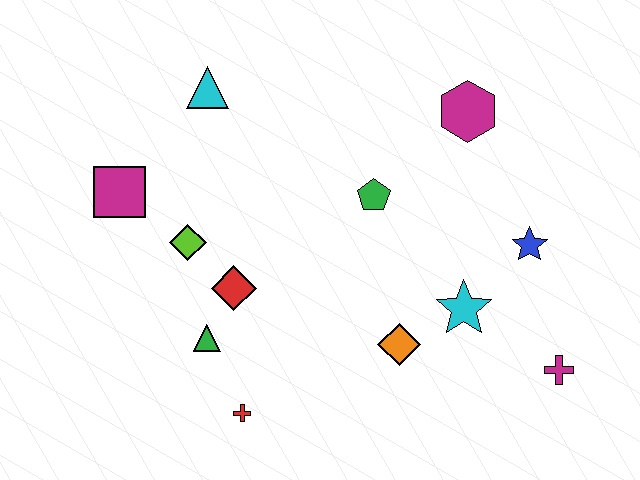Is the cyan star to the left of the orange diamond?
No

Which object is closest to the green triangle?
The red diamond is closest to the green triangle.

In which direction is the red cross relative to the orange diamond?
The red cross is to the left of the orange diamond.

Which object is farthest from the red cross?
The magenta hexagon is farthest from the red cross.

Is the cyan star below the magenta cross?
No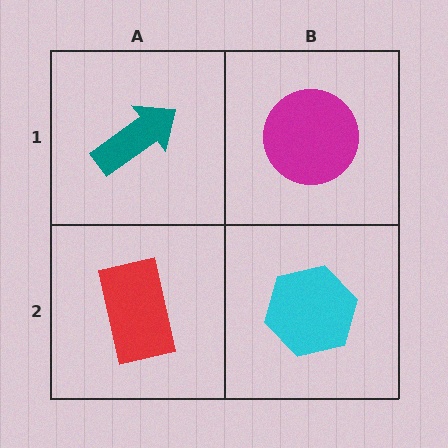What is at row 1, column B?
A magenta circle.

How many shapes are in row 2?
2 shapes.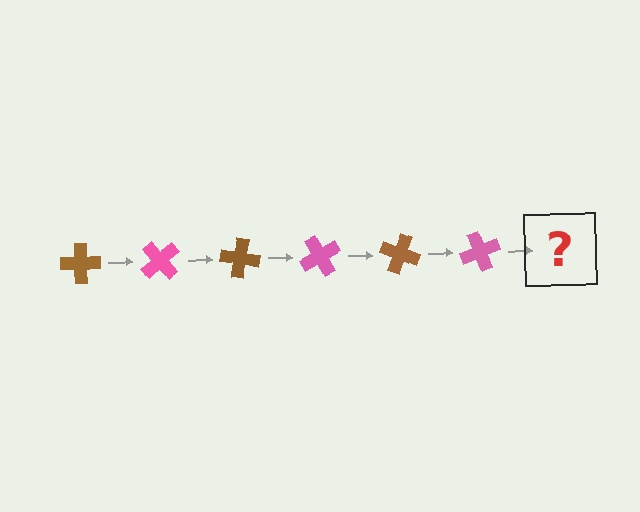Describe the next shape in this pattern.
It should be a brown cross, rotated 300 degrees from the start.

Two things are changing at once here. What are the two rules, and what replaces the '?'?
The two rules are that it rotates 50 degrees each step and the color cycles through brown and pink. The '?' should be a brown cross, rotated 300 degrees from the start.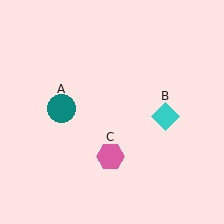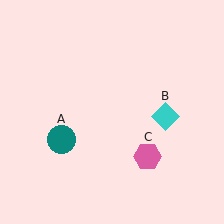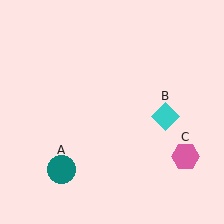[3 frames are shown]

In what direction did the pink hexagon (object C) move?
The pink hexagon (object C) moved right.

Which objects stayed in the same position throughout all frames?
Cyan diamond (object B) remained stationary.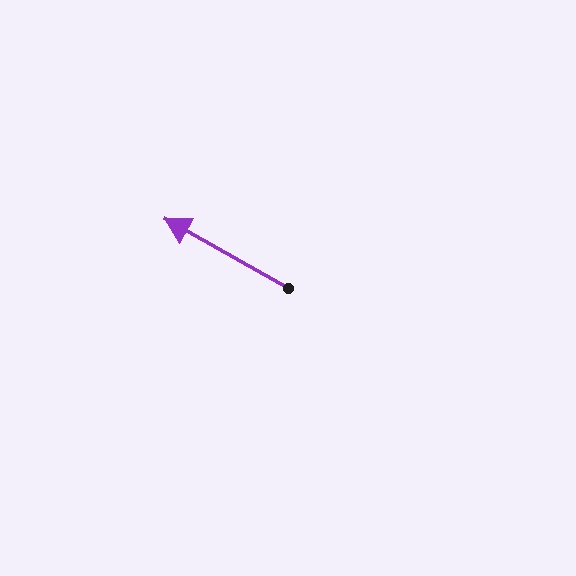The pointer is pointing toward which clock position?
Roughly 10 o'clock.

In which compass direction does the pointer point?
Northwest.